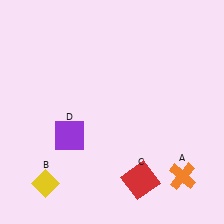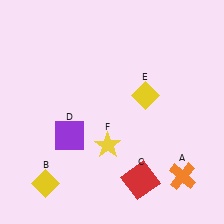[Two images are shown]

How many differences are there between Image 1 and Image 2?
There are 2 differences between the two images.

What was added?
A yellow diamond (E), a yellow star (F) were added in Image 2.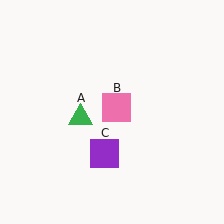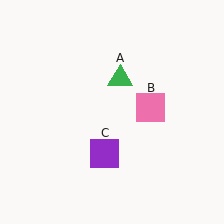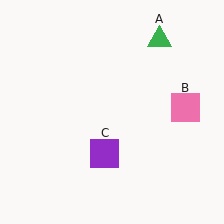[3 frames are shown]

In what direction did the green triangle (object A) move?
The green triangle (object A) moved up and to the right.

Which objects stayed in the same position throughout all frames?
Purple square (object C) remained stationary.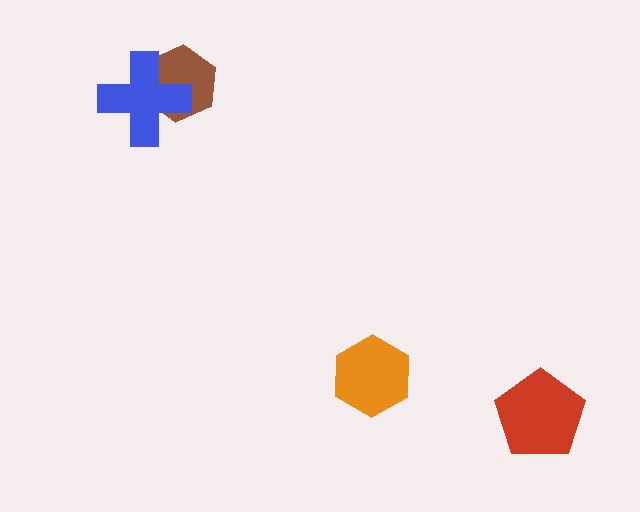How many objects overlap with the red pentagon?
0 objects overlap with the red pentagon.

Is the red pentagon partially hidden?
No, no other shape covers it.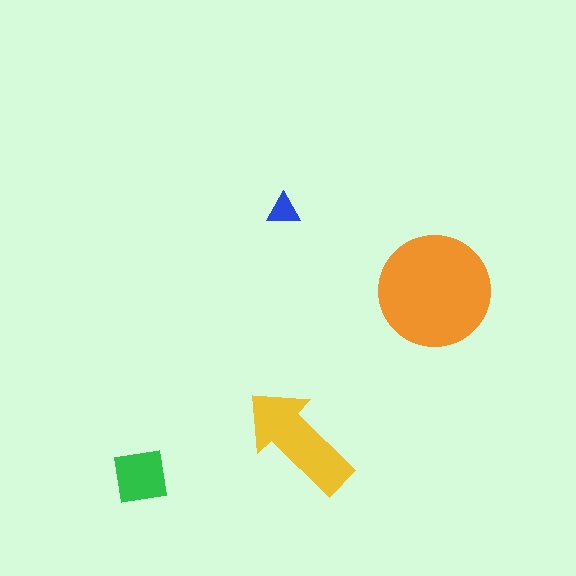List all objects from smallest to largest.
The blue triangle, the green square, the yellow arrow, the orange circle.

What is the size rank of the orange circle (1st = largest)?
1st.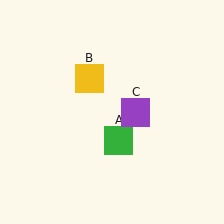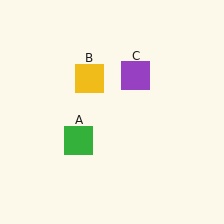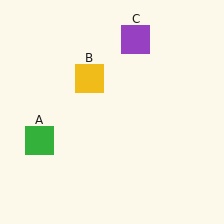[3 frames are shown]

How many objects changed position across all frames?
2 objects changed position: green square (object A), purple square (object C).